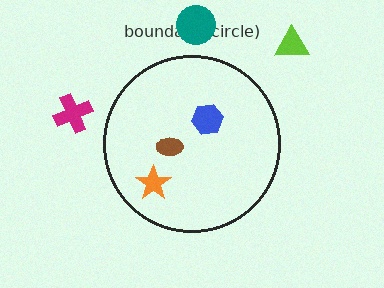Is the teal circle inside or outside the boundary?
Outside.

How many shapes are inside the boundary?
3 inside, 3 outside.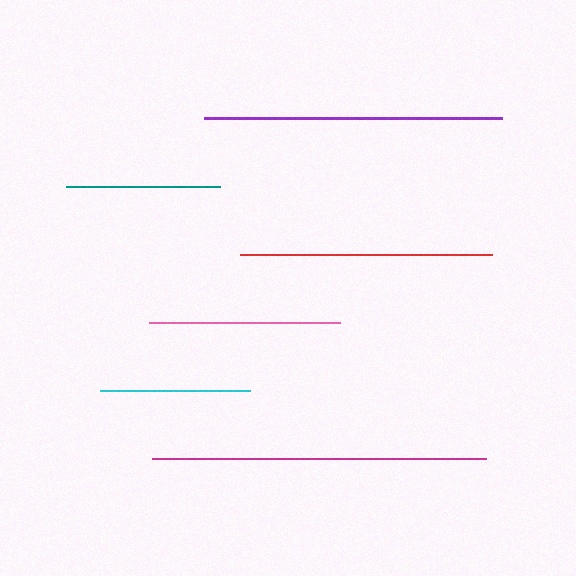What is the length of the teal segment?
The teal segment is approximately 154 pixels long.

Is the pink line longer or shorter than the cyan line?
The pink line is longer than the cyan line.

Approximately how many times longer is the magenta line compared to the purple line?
The magenta line is approximately 1.1 times the length of the purple line.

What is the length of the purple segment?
The purple segment is approximately 298 pixels long.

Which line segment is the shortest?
The cyan line is the shortest at approximately 150 pixels.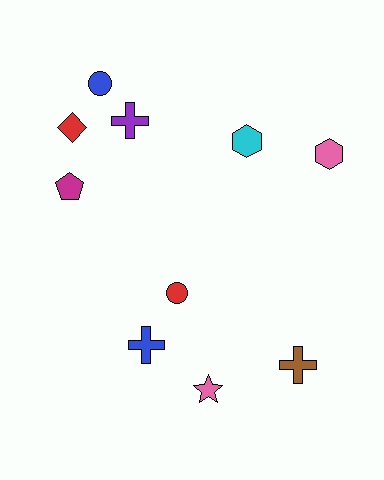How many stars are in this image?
There is 1 star.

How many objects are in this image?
There are 10 objects.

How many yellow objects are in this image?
There are no yellow objects.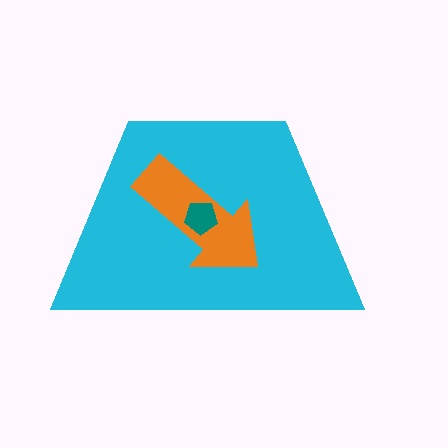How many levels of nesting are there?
3.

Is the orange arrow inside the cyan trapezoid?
Yes.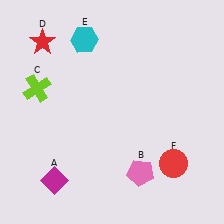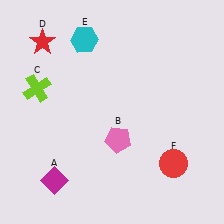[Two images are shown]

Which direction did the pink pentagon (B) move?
The pink pentagon (B) moved up.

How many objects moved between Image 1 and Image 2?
1 object moved between the two images.